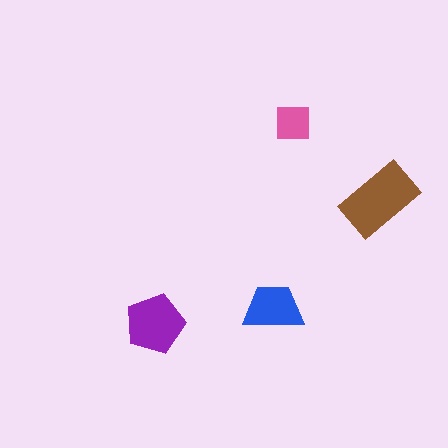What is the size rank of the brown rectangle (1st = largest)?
1st.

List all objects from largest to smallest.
The brown rectangle, the purple pentagon, the blue trapezoid, the pink square.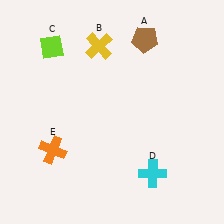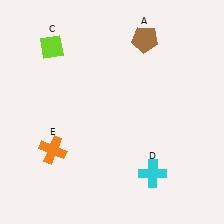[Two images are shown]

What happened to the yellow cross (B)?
The yellow cross (B) was removed in Image 2. It was in the top-left area of Image 1.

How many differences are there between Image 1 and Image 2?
There is 1 difference between the two images.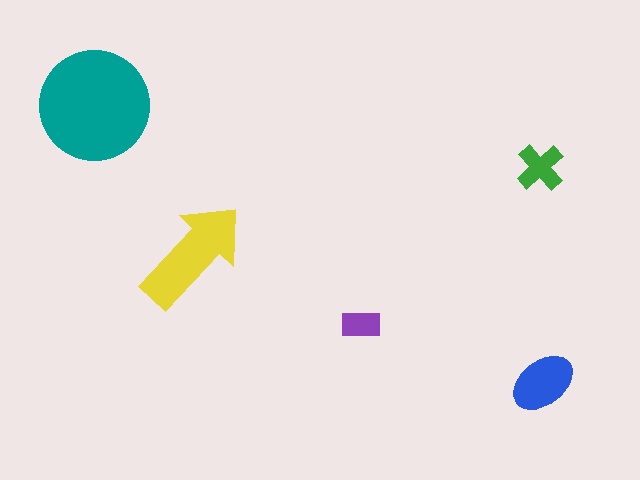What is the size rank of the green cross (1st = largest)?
4th.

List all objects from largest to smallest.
The teal circle, the yellow arrow, the blue ellipse, the green cross, the purple rectangle.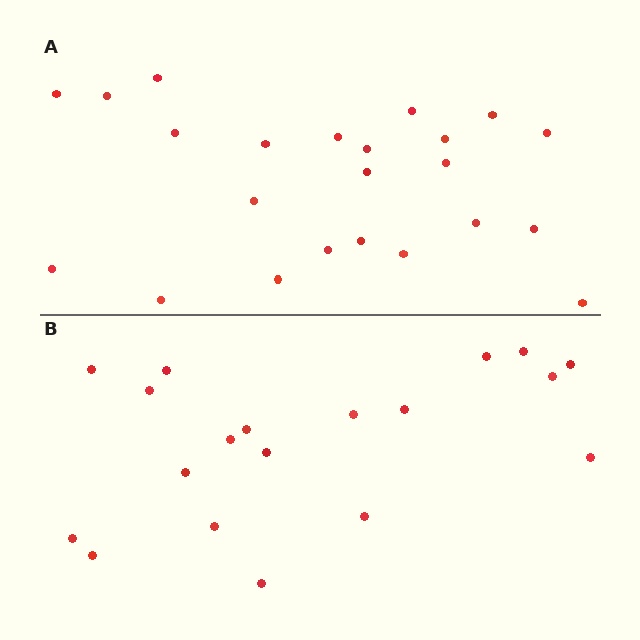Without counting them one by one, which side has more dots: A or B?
Region A (the top region) has more dots.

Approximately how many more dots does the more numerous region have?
Region A has about 4 more dots than region B.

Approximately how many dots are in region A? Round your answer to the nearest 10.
About 20 dots. (The exact count is 23, which rounds to 20.)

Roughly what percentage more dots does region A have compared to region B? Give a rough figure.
About 20% more.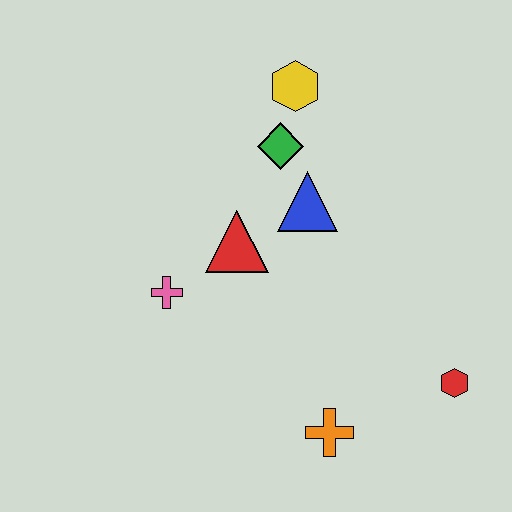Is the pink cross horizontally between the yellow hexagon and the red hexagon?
No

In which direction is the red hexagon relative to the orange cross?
The red hexagon is to the right of the orange cross.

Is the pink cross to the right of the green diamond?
No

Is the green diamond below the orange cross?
No